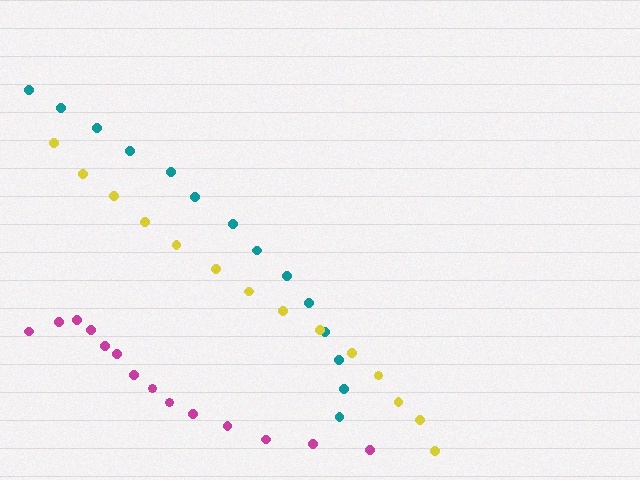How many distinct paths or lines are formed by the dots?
There are 3 distinct paths.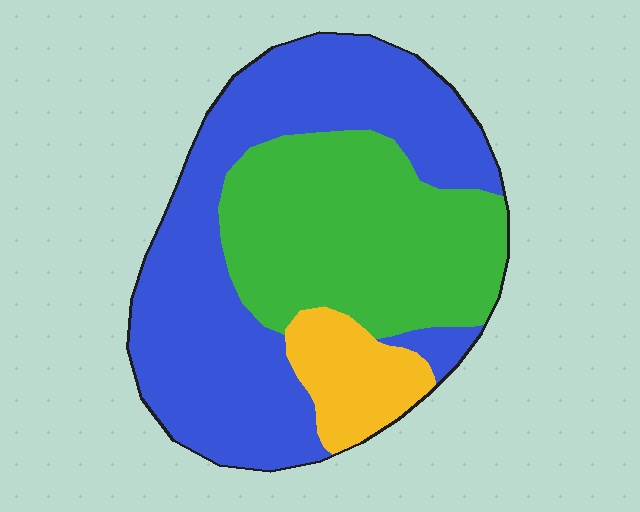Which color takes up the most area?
Blue, at roughly 50%.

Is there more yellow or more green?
Green.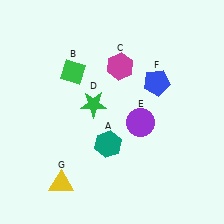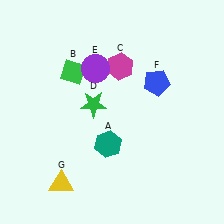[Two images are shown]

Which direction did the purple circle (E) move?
The purple circle (E) moved up.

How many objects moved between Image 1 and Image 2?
1 object moved between the two images.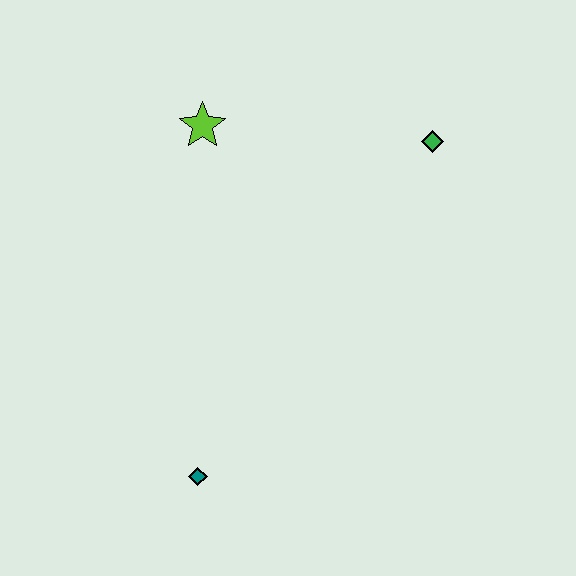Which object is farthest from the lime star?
The teal diamond is farthest from the lime star.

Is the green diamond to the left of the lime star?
No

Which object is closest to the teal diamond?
The lime star is closest to the teal diamond.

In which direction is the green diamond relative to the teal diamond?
The green diamond is above the teal diamond.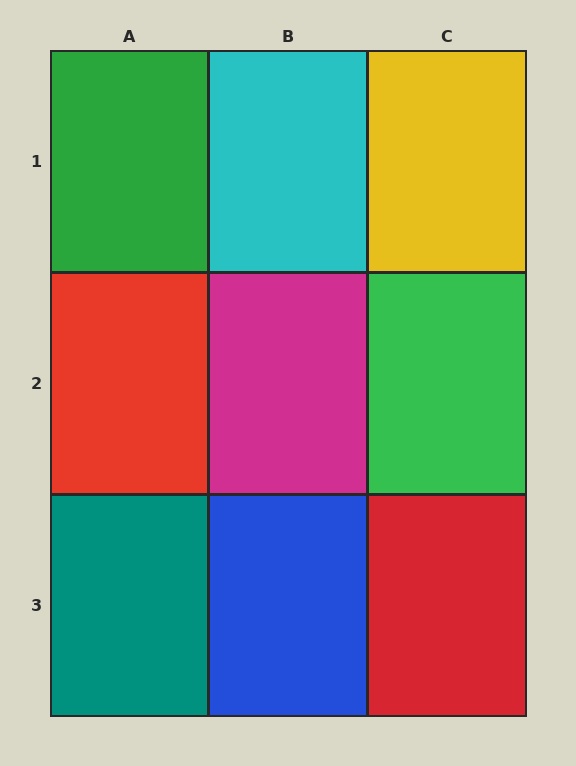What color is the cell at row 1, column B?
Cyan.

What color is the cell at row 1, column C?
Yellow.